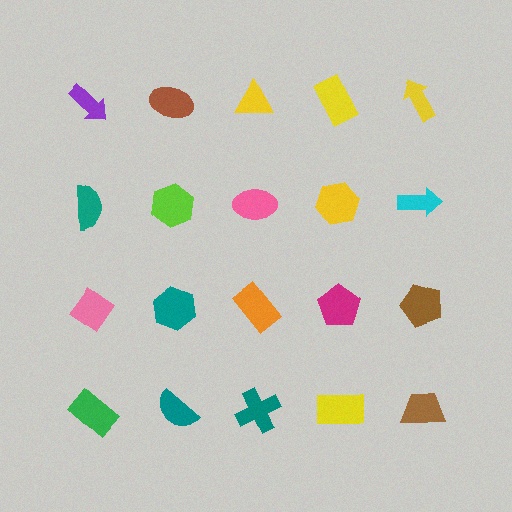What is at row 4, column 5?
A brown trapezoid.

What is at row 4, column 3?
A teal cross.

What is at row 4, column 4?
A yellow rectangle.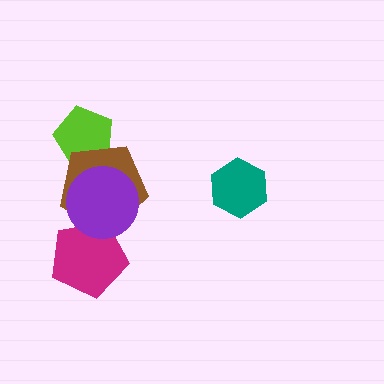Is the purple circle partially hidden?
No, no other shape covers it.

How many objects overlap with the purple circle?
2 objects overlap with the purple circle.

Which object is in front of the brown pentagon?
The purple circle is in front of the brown pentagon.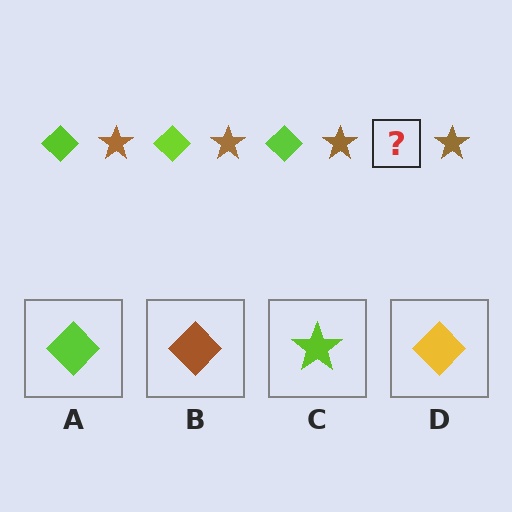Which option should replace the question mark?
Option A.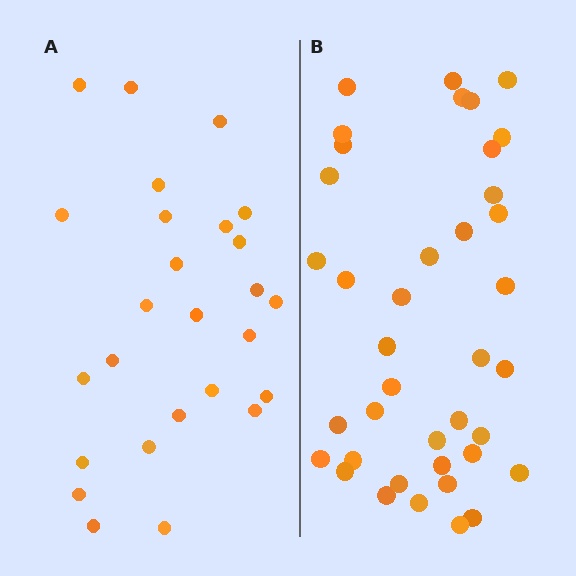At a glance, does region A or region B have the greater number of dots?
Region B (the right region) has more dots.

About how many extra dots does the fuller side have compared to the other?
Region B has approximately 15 more dots than region A.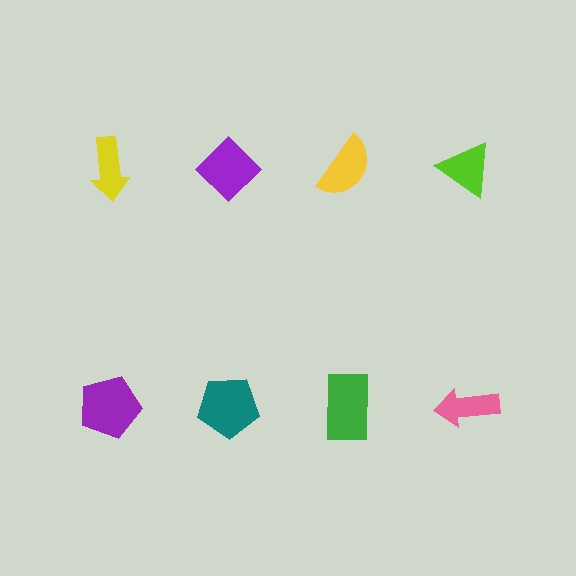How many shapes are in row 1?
4 shapes.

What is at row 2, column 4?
A pink arrow.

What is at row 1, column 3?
A yellow semicircle.